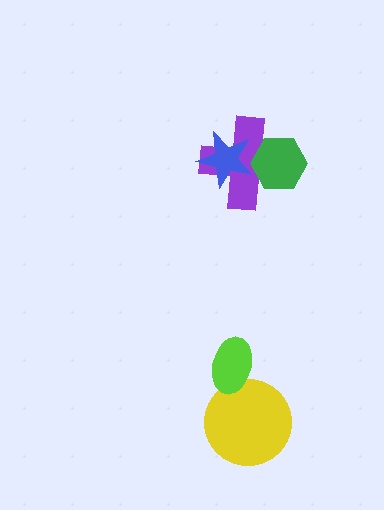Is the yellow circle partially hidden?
Yes, it is partially covered by another shape.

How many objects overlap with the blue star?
1 object overlaps with the blue star.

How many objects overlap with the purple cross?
2 objects overlap with the purple cross.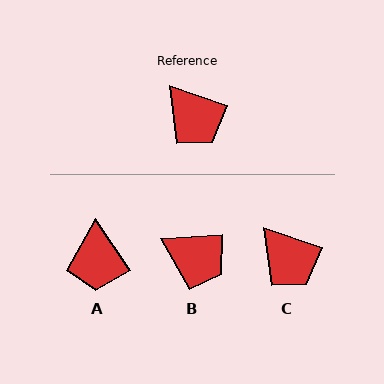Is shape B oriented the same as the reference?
No, it is off by about 23 degrees.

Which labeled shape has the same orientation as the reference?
C.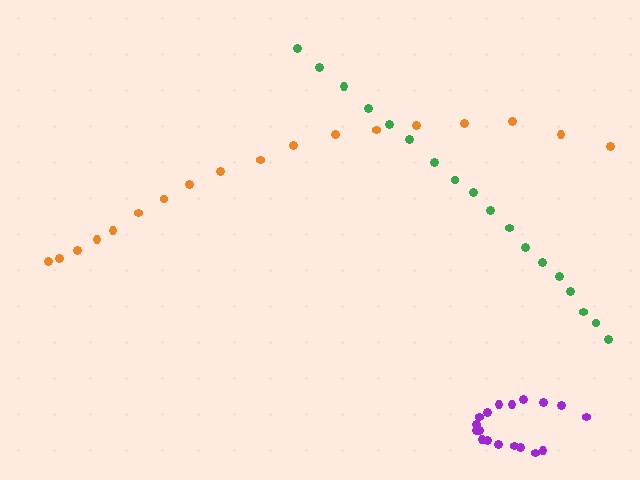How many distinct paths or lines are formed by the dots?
There are 3 distinct paths.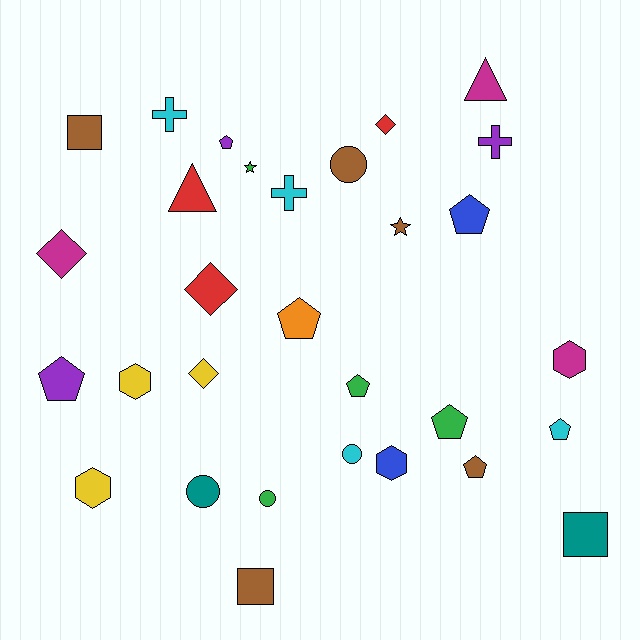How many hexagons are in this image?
There are 4 hexagons.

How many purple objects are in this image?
There are 3 purple objects.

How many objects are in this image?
There are 30 objects.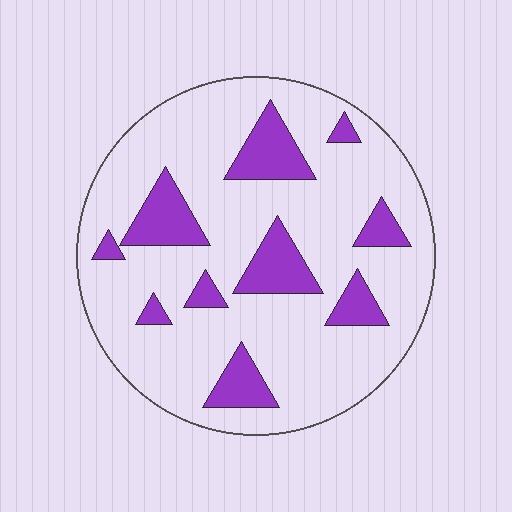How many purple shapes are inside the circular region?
10.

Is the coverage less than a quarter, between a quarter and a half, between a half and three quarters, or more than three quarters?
Less than a quarter.